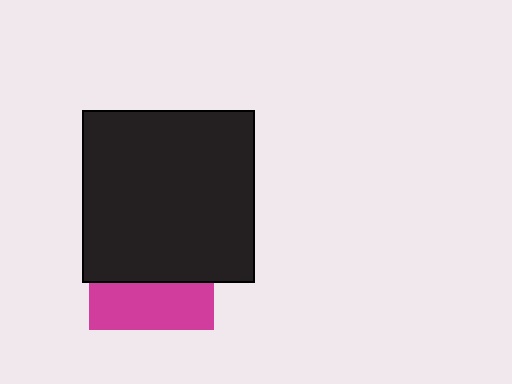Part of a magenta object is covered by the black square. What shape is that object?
It is a square.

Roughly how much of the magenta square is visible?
A small part of it is visible (roughly 37%).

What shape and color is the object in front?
The object in front is a black square.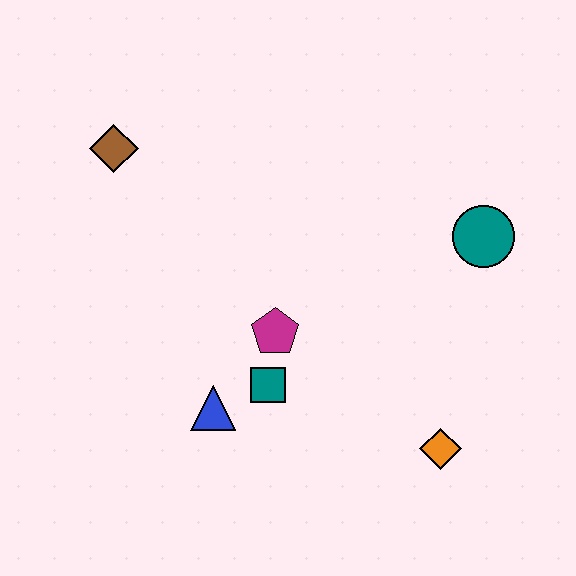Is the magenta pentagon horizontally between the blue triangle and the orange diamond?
Yes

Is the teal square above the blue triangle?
Yes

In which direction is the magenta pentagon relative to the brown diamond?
The magenta pentagon is below the brown diamond.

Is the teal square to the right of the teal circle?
No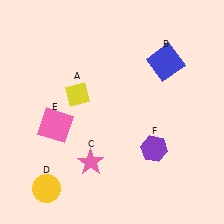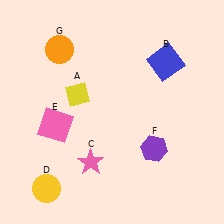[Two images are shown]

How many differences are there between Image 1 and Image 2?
There is 1 difference between the two images.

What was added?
An orange circle (G) was added in Image 2.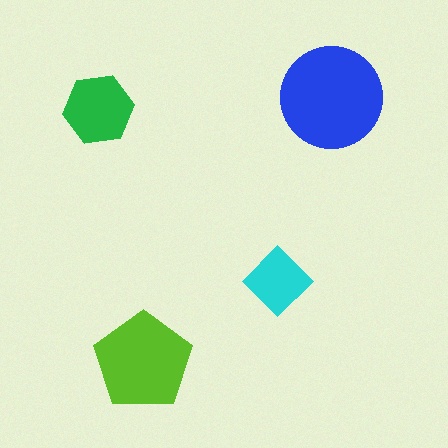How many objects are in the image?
There are 4 objects in the image.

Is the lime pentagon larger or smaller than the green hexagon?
Larger.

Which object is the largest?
The blue circle.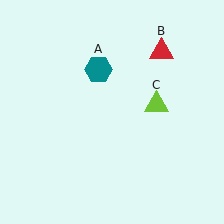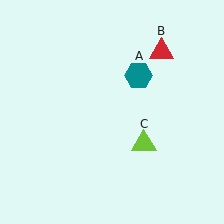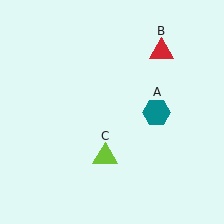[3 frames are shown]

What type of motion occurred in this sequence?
The teal hexagon (object A), lime triangle (object C) rotated clockwise around the center of the scene.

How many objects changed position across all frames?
2 objects changed position: teal hexagon (object A), lime triangle (object C).